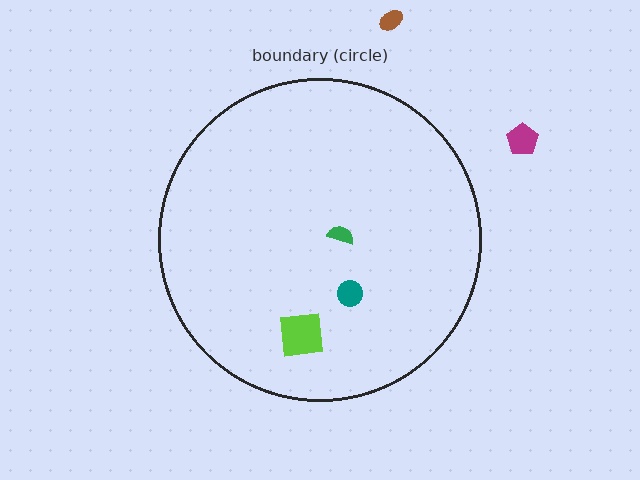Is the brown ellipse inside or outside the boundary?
Outside.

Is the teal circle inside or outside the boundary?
Inside.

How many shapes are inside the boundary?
3 inside, 2 outside.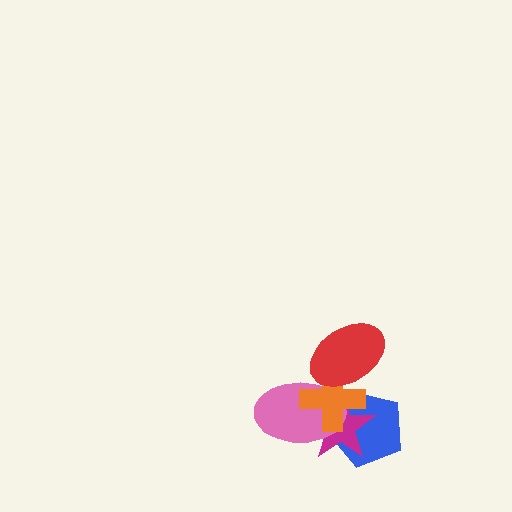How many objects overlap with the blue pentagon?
3 objects overlap with the blue pentagon.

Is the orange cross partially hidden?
Yes, it is partially covered by another shape.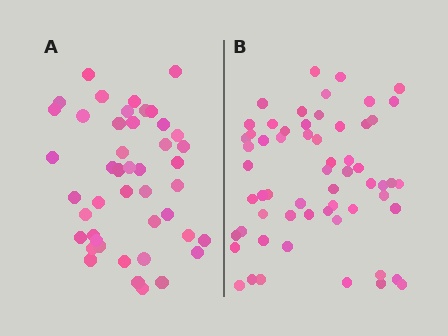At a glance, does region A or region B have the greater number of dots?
Region B (the right region) has more dots.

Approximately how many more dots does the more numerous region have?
Region B has approximately 15 more dots than region A.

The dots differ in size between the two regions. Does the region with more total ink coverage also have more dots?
No. Region A has more total ink coverage because its dots are larger, but region B actually contains more individual dots. Total area can be misleading — the number of items is what matters here.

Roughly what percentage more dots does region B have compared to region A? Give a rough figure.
About 35% more.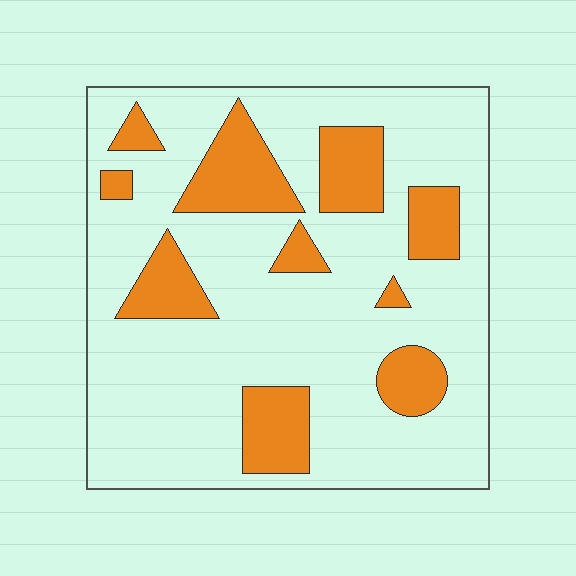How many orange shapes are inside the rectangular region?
10.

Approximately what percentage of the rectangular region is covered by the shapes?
Approximately 25%.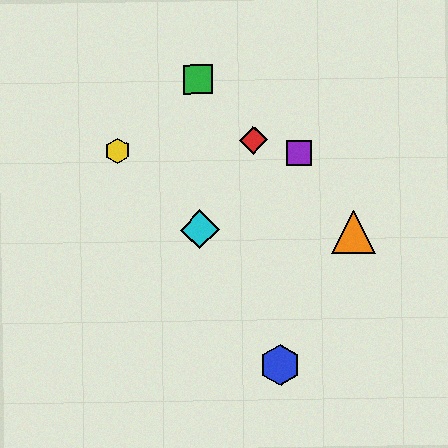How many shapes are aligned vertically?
2 shapes (the green square, the cyan diamond) are aligned vertically.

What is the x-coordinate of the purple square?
The purple square is at x≈299.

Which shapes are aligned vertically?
The green square, the cyan diamond are aligned vertically.